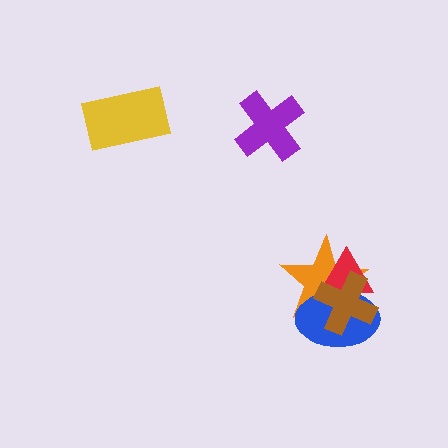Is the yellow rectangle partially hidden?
No, no other shape covers it.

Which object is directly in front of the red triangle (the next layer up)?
The blue ellipse is directly in front of the red triangle.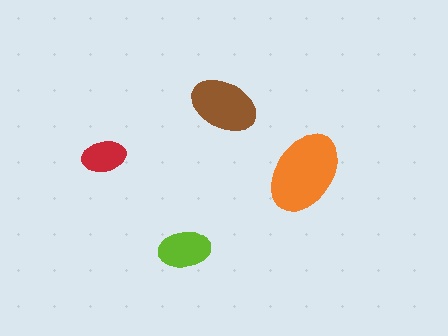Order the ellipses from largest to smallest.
the orange one, the brown one, the lime one, the red one.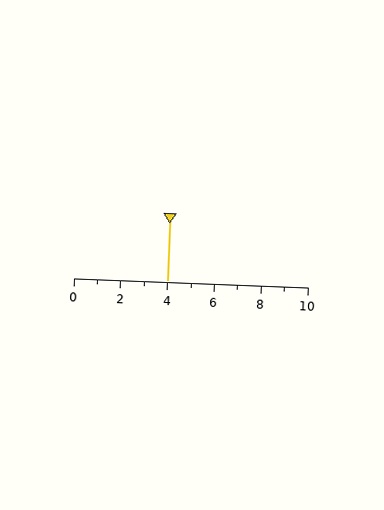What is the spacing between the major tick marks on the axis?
The major ticks are spaced 2 apart.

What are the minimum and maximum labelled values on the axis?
The axis runs from 0 to 10.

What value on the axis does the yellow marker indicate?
The marker indicates approximately 4.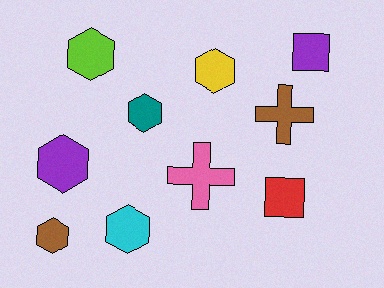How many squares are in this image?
There are 2 squares.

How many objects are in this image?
There are 10 objects.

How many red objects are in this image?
There is 1 red object.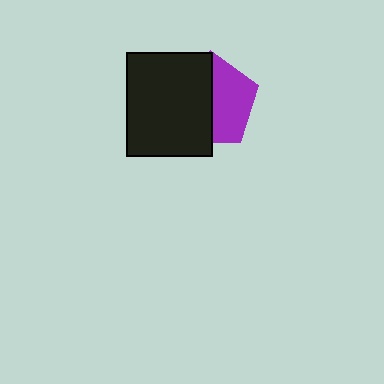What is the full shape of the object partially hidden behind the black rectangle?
The partially hidden object is a purple pentagon.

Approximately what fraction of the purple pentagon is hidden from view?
Roughly 54% of the purple pentagon is hidden behind the black rectangle.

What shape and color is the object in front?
The object in front is a black rectangle.